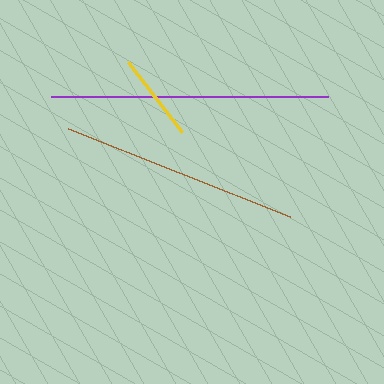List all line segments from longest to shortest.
From longest to shortest: purple, brown, yellow.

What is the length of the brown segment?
The brown segment is approximately 239 pixels long.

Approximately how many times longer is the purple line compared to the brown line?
The purple line is approximately 1.2 times the length of the brown line.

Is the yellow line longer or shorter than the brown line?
The brown line is longer than the yellow line.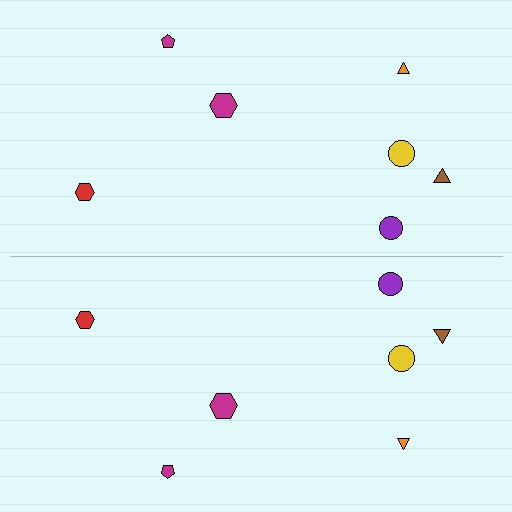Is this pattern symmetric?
Yes, this pattern has bilateral (reflection) symmetry.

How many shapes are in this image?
There are 14 shapes in this image.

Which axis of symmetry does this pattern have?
The pattern has a horizontal axis of symmetry running through the center of the image.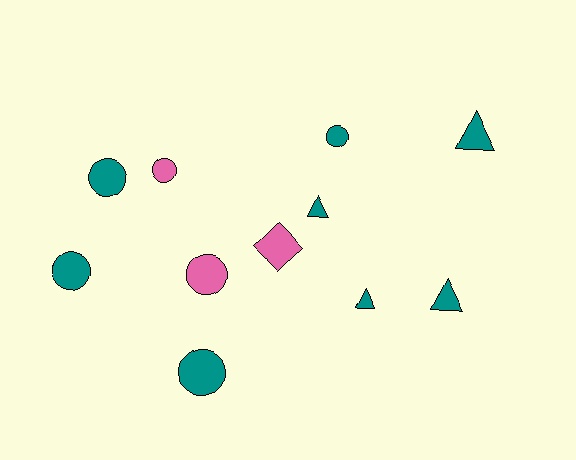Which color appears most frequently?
Teal, with 8 objects.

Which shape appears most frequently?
Circle, with 6 objects.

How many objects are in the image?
There are 11 objects.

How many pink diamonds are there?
There is 1 pink diamond.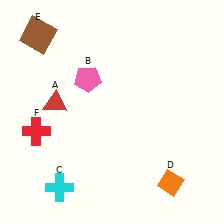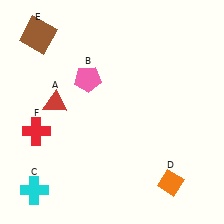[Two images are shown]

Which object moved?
The cyan cross (C) moved left.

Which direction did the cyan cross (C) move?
The cyan cross (C) moved left.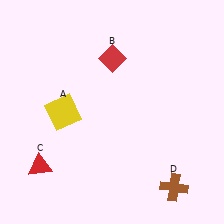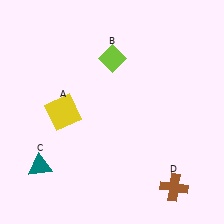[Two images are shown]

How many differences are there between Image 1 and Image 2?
There are 2 differences between the two images.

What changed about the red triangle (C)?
In Image 1, C is red. In Image 2, it changed to teal.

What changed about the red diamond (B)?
In Image 1, B is red. In Image 2, it changed to lime.